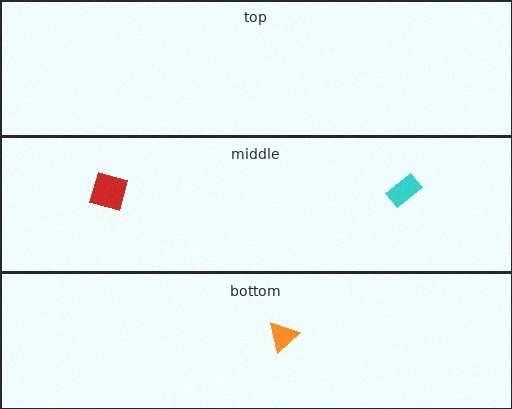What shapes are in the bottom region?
The orange triangle.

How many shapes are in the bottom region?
1.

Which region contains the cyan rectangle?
The middle region.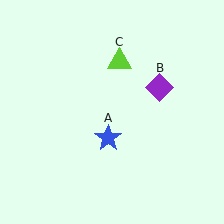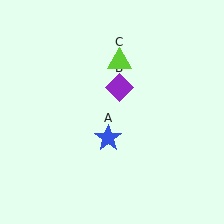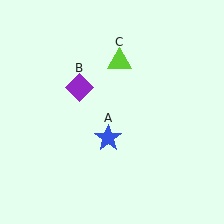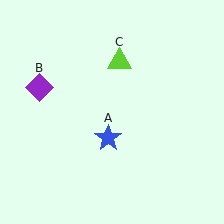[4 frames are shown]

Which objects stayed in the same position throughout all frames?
Blue star (object A) and lime triangle (object C) remained stationary.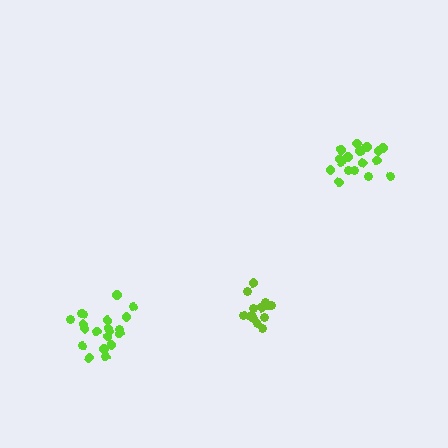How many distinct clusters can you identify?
There are 3 distinct clusters.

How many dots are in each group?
Group 1: 14 dots, Group 2: 17 dots, Group 3: 20 dots (51 total).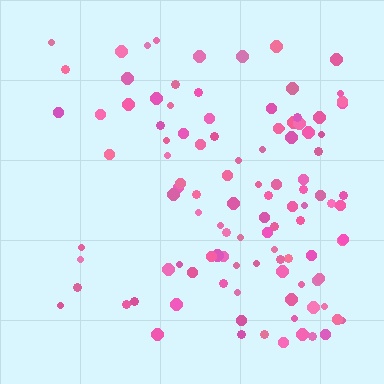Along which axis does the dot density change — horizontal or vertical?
Horizontal.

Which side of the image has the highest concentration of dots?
The right.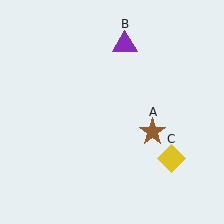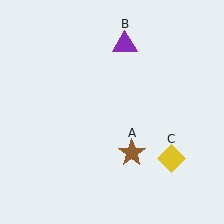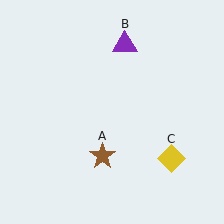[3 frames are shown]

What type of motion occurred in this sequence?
The brown star (object A) rotated clockwise around the center of the scene.